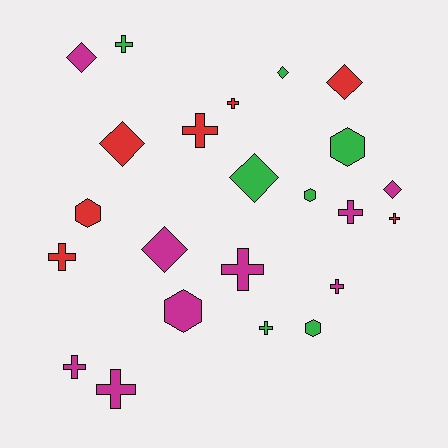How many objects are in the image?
There are 23 objects.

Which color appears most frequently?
Magenta, with 9 objects.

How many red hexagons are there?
There is 1 red hexagon.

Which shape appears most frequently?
Cross, with 11 objects.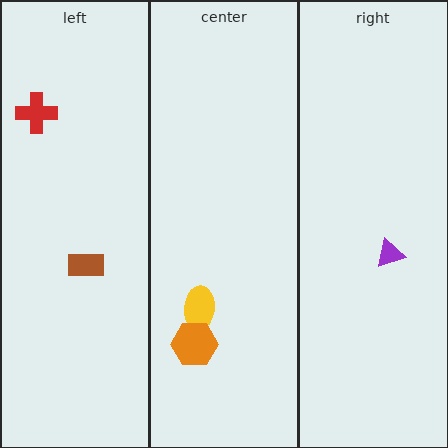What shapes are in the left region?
The red cross, the brown rectangle.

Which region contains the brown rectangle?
The left region.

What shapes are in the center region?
The yellow ellipse, the orange hexagon.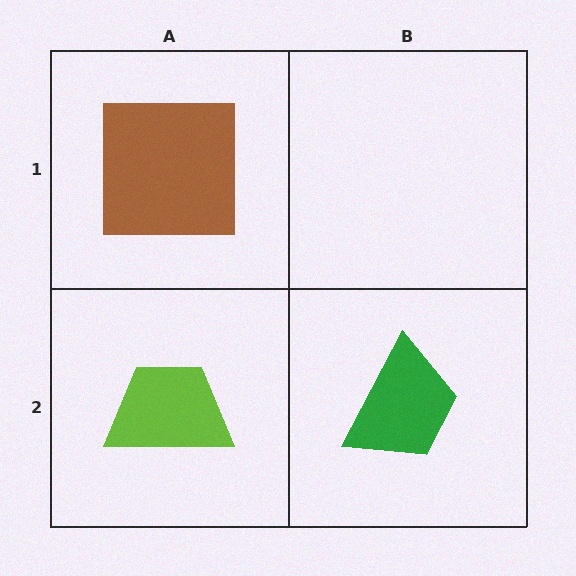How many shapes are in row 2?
2 shapes.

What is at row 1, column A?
A brown square.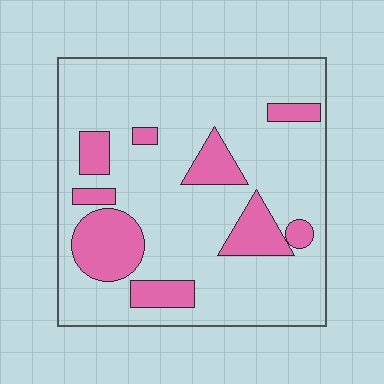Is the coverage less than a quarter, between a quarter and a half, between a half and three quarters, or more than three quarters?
Less than a quarter.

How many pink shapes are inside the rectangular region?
9.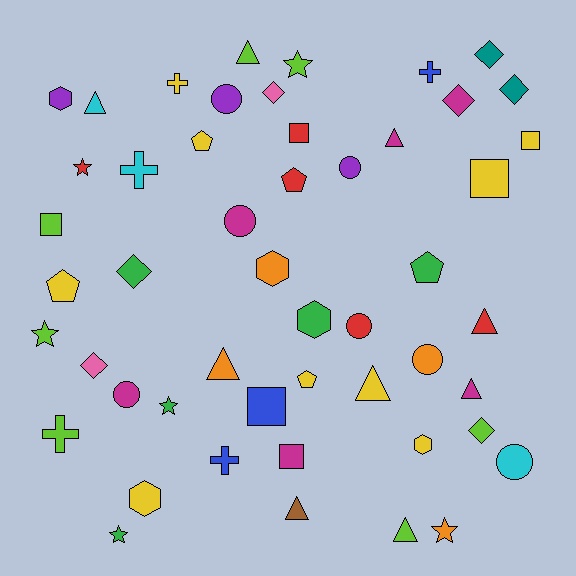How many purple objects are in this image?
There are 3 purple objects.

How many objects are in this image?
There are 50 objects.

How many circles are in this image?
There are 7 circles.